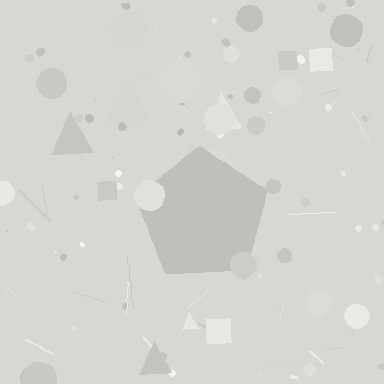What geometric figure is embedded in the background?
A pentagon is embedded in the background.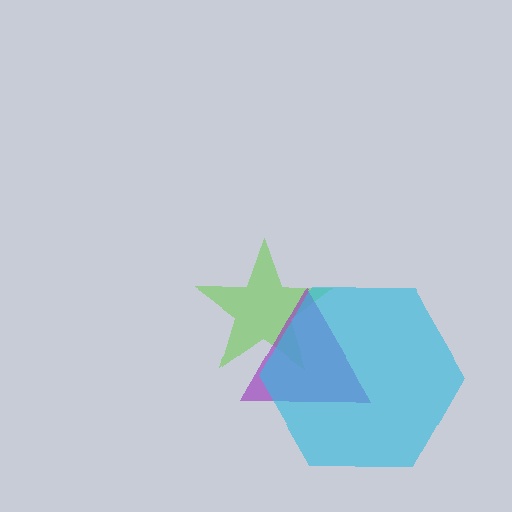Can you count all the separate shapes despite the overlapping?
Yes, there are 3 separate shapes.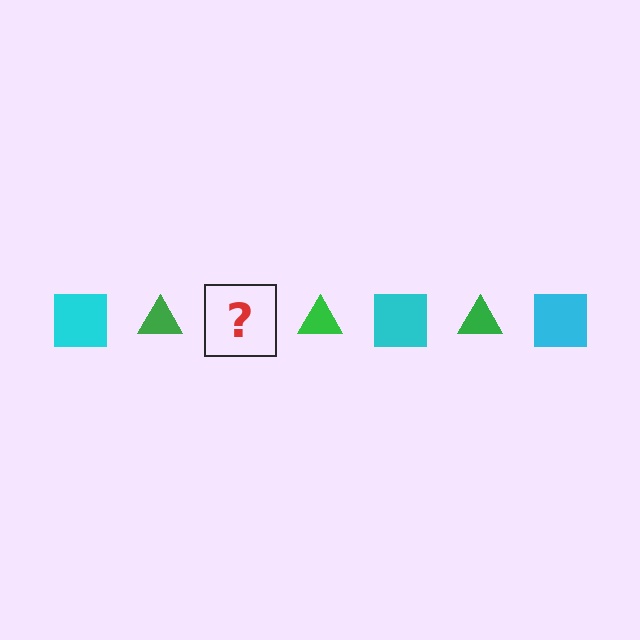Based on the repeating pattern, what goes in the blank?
The blank should be a cyan square.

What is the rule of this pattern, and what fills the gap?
The rule is that the pattern alternates between cyan square and green triangle. The gap should be filled with a cyan square.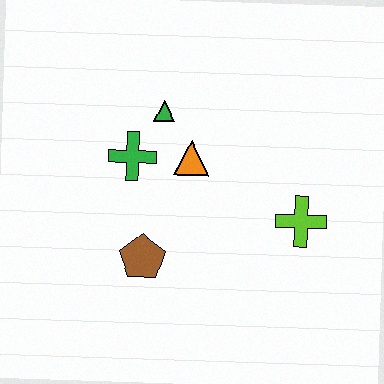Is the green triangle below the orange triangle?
No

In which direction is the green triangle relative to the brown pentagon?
The green triangle is above the brown pentagon.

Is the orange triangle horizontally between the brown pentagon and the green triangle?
No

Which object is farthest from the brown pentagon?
The lime cross is farthest from the brown pentagon.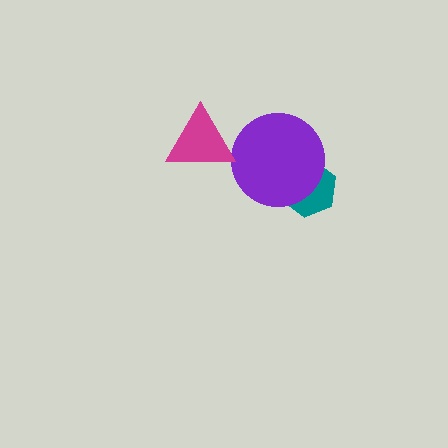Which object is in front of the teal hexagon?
The purple circle is in front of the teal hexagon.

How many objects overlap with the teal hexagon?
1 object overlaps with the teal hexagon.